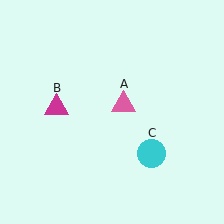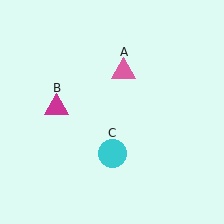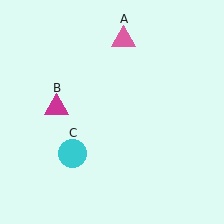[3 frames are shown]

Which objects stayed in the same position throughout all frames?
Magenta triangle (object B) remained stationary.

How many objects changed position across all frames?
2 objects changed position: pink triangle (object A), cyan circle (object C).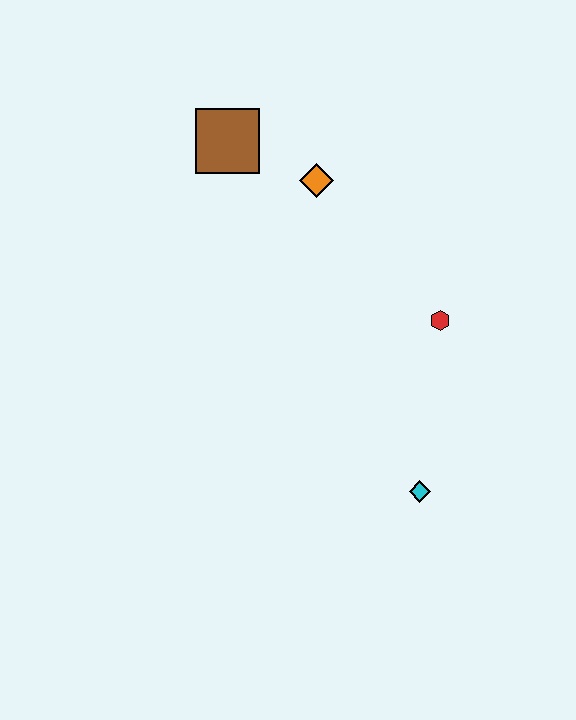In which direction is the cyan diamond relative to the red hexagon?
The cyan diamond is below the red hexagon.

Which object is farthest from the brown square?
The cyan diamond is farthest from the brown square.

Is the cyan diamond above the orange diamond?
No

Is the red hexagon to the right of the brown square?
Yes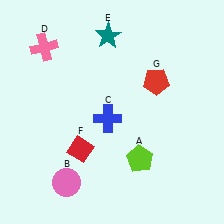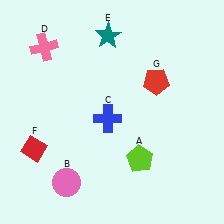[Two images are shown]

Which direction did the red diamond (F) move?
The red diamond (F) moved left.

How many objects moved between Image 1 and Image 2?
1 object moved between the two images.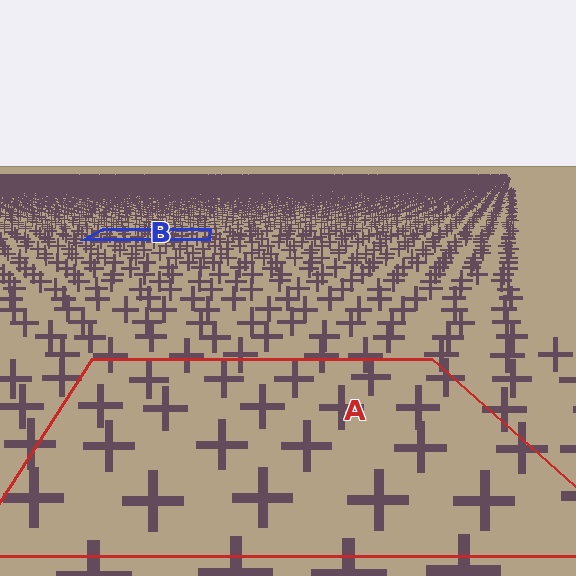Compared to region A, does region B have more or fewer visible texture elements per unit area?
Region B has more texture elements per unit area — they are packed more densely because it is farther away.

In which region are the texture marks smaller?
The texture marks are smaller in region B, because it is farther away.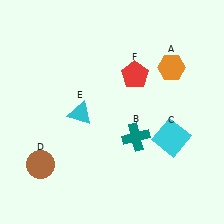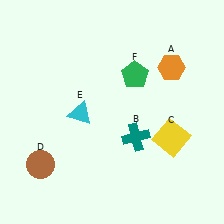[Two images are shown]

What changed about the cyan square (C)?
In Image 1, C is cyan. In Image 2, it changed to yellow.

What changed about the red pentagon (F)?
In Image 1, F is red. In Image 2, it changed to green.